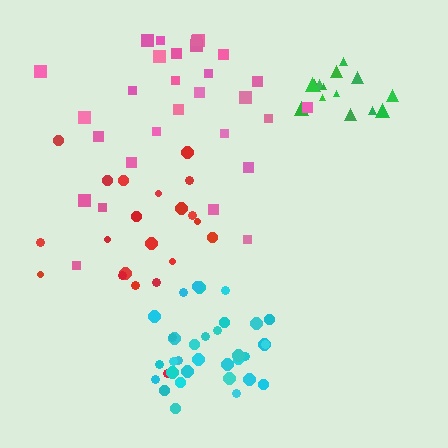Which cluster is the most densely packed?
Cyan.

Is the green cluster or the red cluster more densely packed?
Green.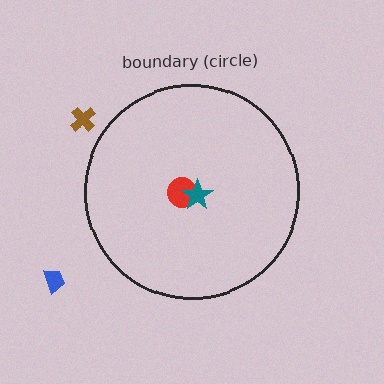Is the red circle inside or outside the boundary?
Inside.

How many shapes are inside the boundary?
2 inside, 2 outside.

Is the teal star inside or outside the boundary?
Inside.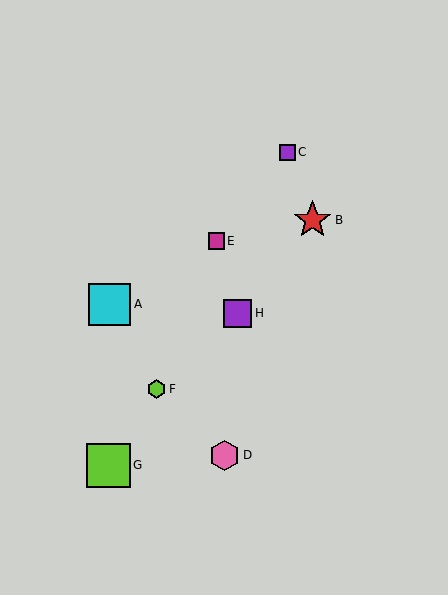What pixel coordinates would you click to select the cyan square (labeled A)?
Click at (110, 304) to select the cyan square A.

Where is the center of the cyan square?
The center of the cyan square is at (110, 304).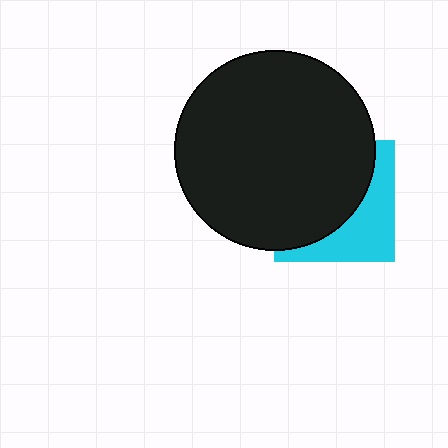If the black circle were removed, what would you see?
You would see the complete cyan square.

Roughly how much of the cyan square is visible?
A small part of it is visible (roughly 38%).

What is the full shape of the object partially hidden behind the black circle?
The partially hidden object is a cyan square.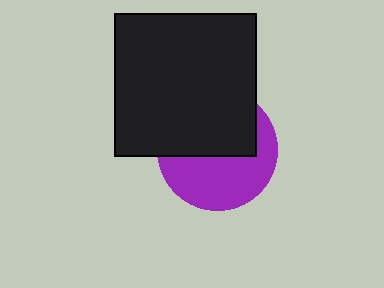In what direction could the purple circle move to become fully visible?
The purple circle could move down. That would shift it out from behind the black square entirely.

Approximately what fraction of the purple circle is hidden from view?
Roughly 51% of the purple circle is hidden behind the black square.